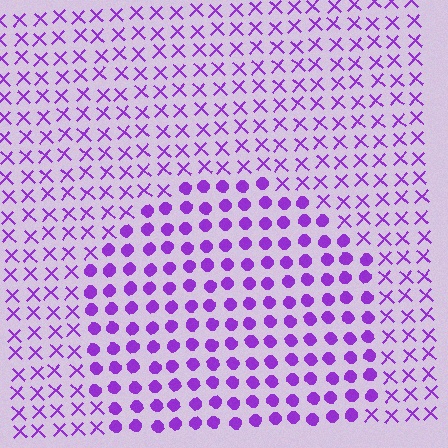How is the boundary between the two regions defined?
The boundary is defined by a change in element shape: circles inside vs. X marks outside. All elements share the same color and spacing.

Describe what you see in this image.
The image is filled with small purple elements arranged in a uniform grid. A circle-shaped region contains circles, while the surrounding area contains X marks. The boundary is defined purely by the change in element shape.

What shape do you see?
I see a circle.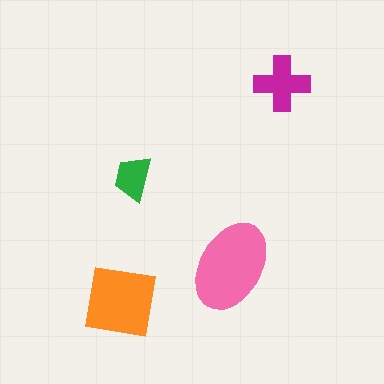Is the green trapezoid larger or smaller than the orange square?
Smaller.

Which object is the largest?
The pink ellipse.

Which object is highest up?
The magenta cross is topmost.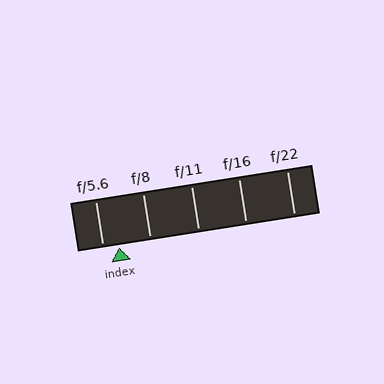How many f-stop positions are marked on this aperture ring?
There are 5 f-stop positions marked.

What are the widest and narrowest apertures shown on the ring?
The widest aperture shown is f/5.6 and the narrowest is f/22.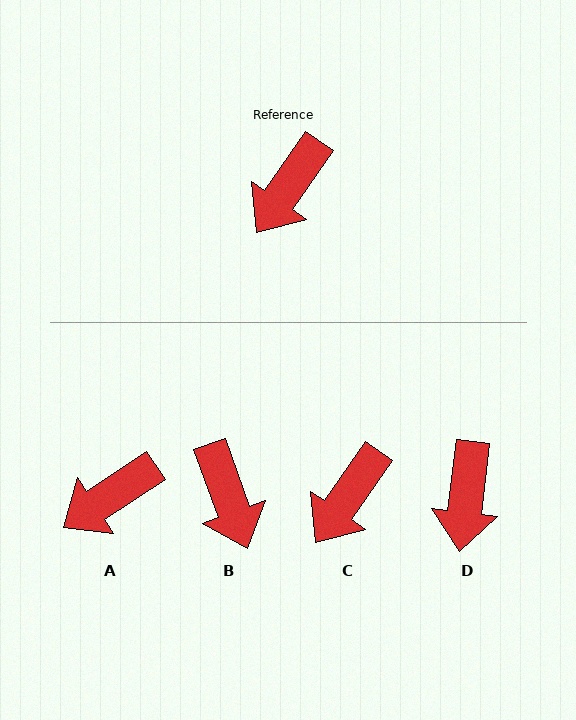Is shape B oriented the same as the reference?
No, it is off by about 55 degrees.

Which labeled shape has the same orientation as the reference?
C.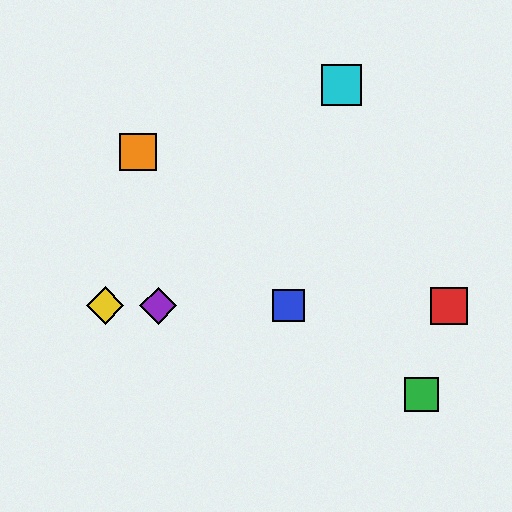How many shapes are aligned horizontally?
4 shapes (the red square, the blue square, the yellow diamond, the purple diamond) are aligned horizontally.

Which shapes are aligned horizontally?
The red square, the blue square, the yellow diamond, the purple diamond are aligned horizontally.